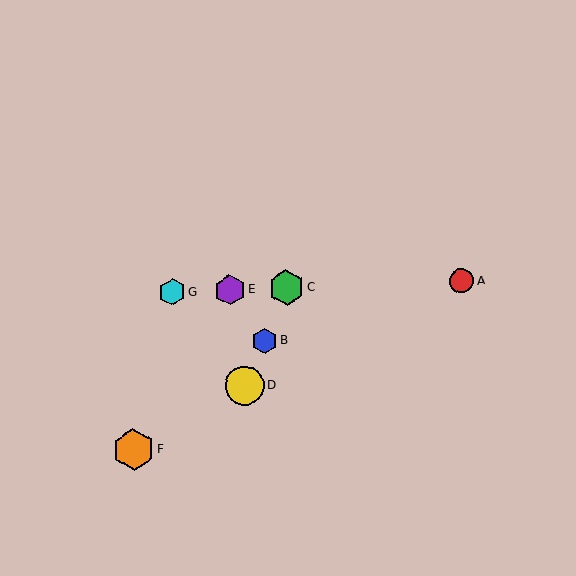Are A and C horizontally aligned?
Yes, both are at y≈281.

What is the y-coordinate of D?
Object D is at y≈386.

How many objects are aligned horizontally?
4 objects (A, C, E, G) are aligned horizontally.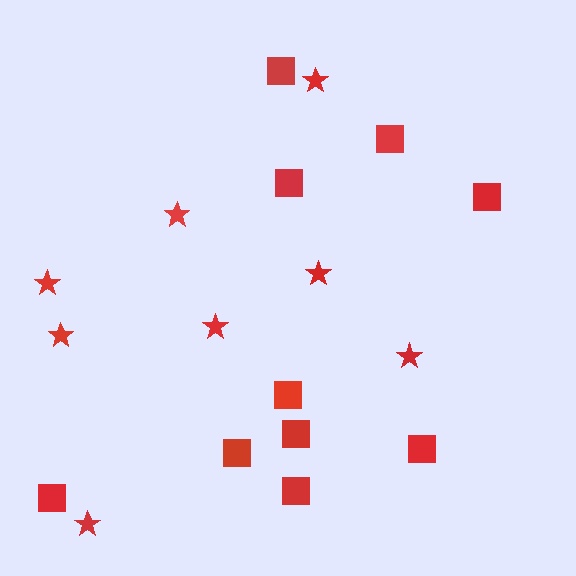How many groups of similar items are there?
There are 2 groups: one group of squares (10) and one group of stars (8).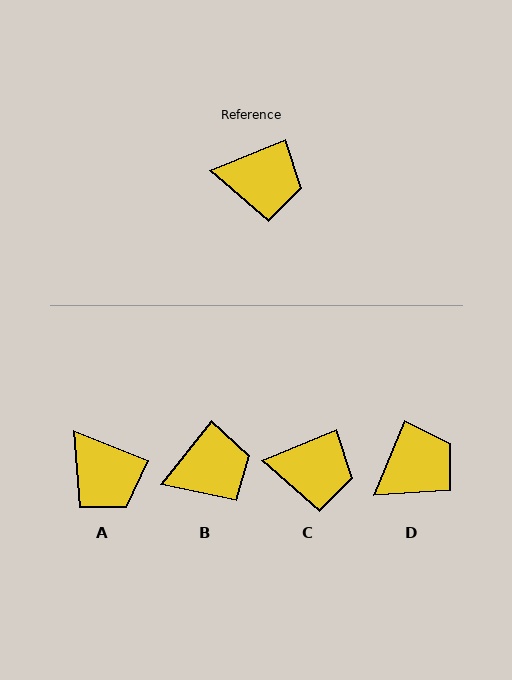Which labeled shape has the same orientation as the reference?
C.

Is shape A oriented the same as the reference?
No, it is off by about 44 degrees.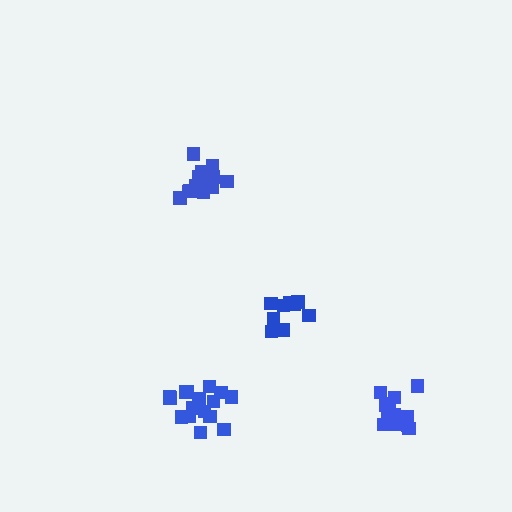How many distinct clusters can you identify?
There are 4 distinct clusters.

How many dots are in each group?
Group 1: 15 dots, Group 2: 11 dots, Group 3: 16 dots, Group 4: 17 dots (59 total).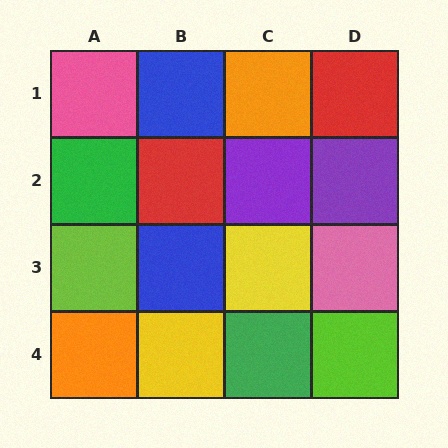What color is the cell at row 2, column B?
Red.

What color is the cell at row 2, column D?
Purple.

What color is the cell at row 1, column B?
Blue.